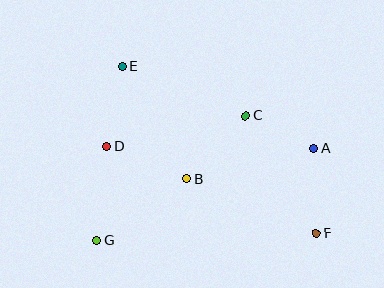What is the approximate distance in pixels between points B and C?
The distance between B and C is approximately 87 pixels.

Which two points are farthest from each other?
Points E and F are farthest from each other.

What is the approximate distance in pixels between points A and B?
The distance between A and B is approximately 131 pixels.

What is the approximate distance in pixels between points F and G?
The distance between F and G is approximately 220 pixels.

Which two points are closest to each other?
Points A and C are closest to each other.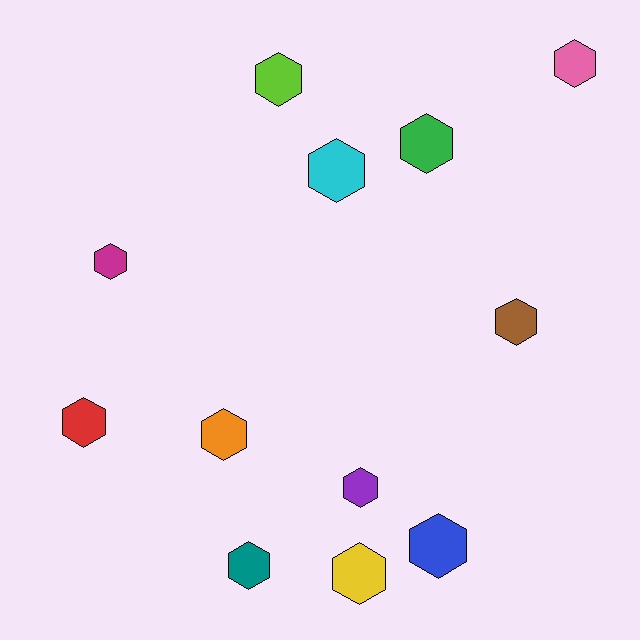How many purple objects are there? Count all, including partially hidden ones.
There is 1 purple object.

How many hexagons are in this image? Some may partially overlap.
There are 12 hexagons.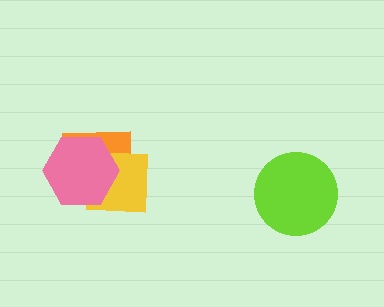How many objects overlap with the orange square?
2 objects overlap with the orange square.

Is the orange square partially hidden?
Yes, it is partially covered by another shape.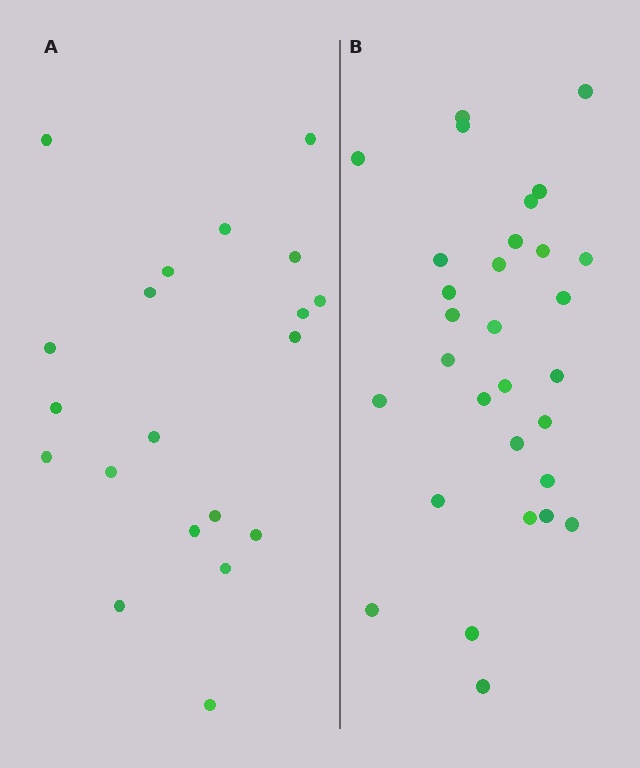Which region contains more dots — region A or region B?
Region B (the right region) has more dots.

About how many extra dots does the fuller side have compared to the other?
Region B has roughly 10 or so more dots than region A.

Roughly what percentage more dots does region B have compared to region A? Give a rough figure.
About 50% more.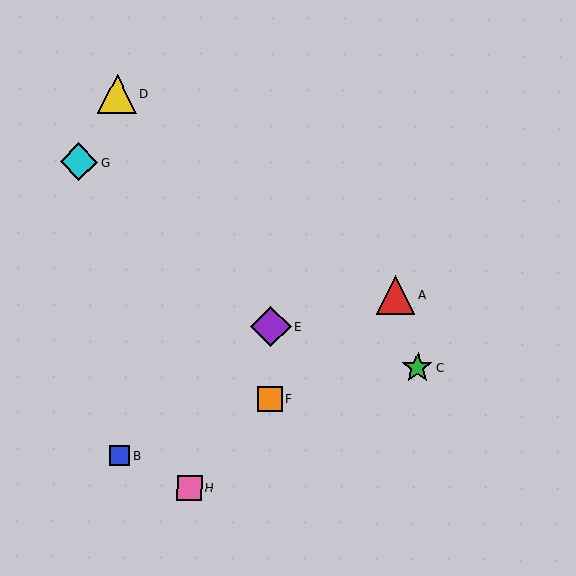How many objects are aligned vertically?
2 objects (E, F) are aligned vertically.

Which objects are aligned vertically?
Objects E, F are aligned vertically.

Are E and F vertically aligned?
Yes, both are at x≈271.